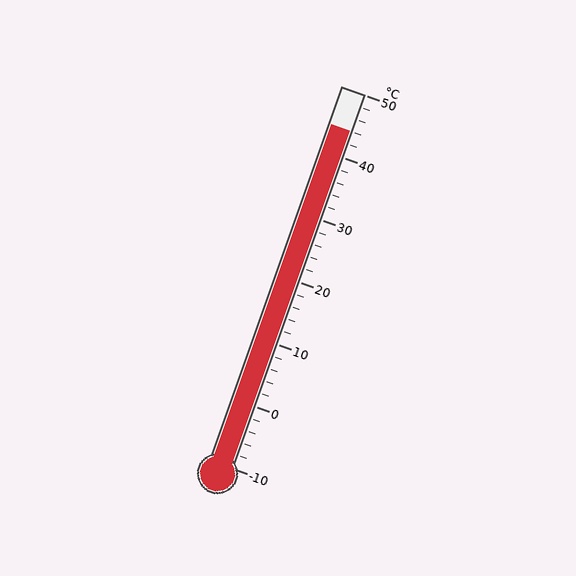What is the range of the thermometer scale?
The thermometer scale ranges from -10°C to 50°C.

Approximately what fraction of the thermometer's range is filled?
The thermometer is filled to approximately 90% of its range.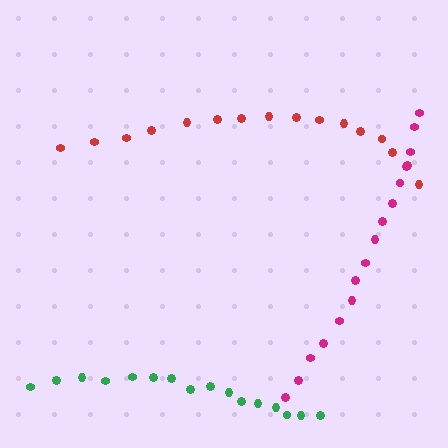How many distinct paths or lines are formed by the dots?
There are 3 distinct paths.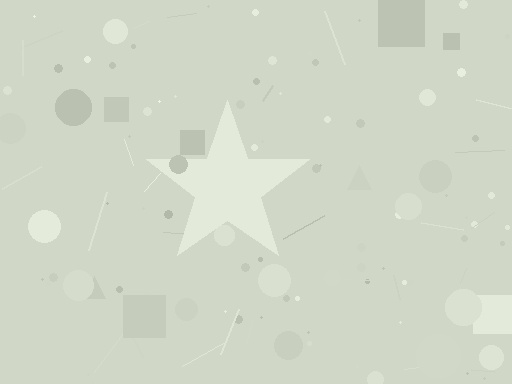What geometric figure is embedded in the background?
A star is embedded in the background.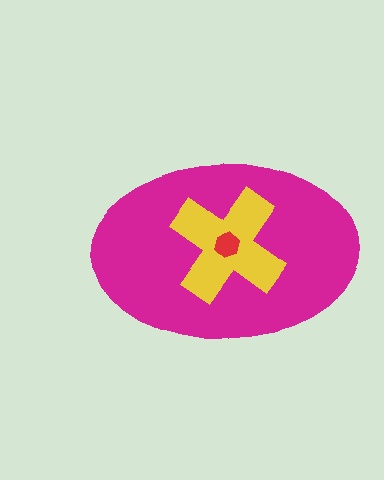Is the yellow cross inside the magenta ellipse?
Yes.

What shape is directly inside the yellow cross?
The red hexagon.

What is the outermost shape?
The magenta ellipse.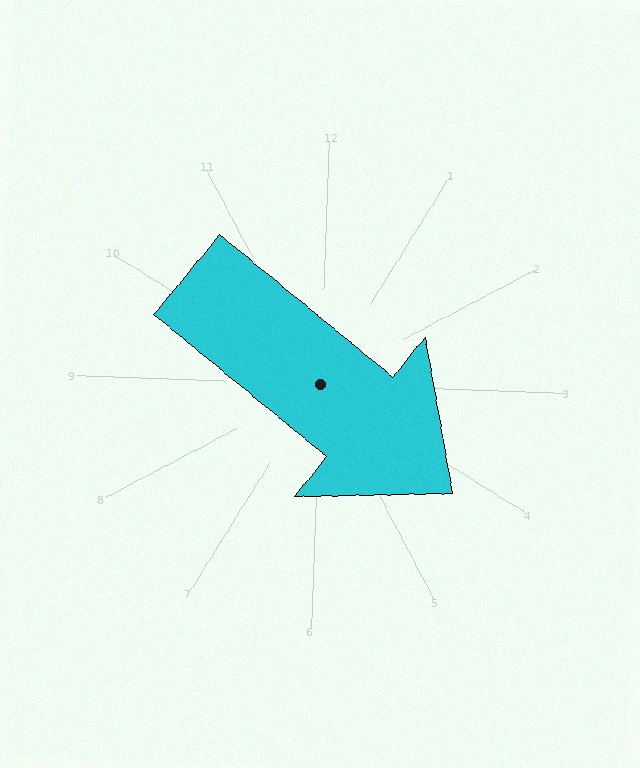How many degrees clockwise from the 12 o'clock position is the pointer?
Approximately 127 degrees.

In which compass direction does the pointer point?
Southeast.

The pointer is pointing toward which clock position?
Roughly 4 o'clock.